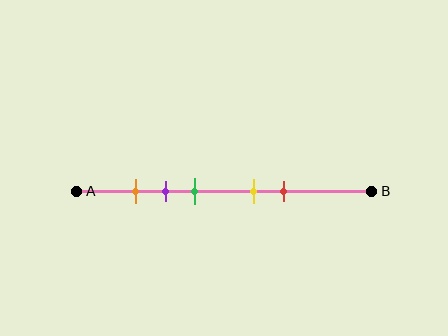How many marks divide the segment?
There are 5 marks dividing the segment.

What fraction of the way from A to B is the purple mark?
The purple mark is approximately 30% (0.3) of the way from A to B.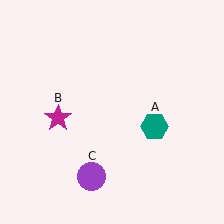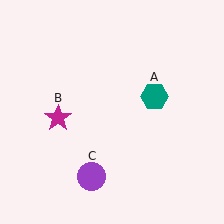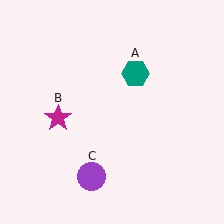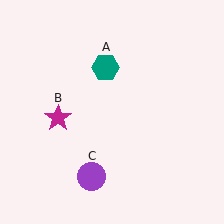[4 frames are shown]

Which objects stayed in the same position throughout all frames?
Magenta star (object B) and purple circle (object C) remained stationary.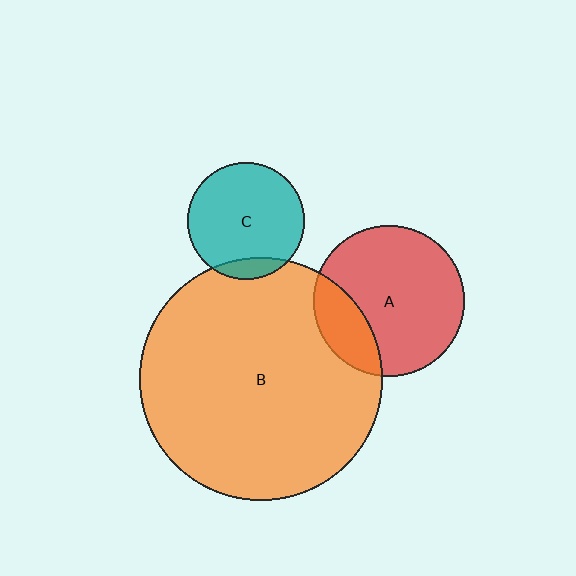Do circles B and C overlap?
Yes.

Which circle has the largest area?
Circle B (orange).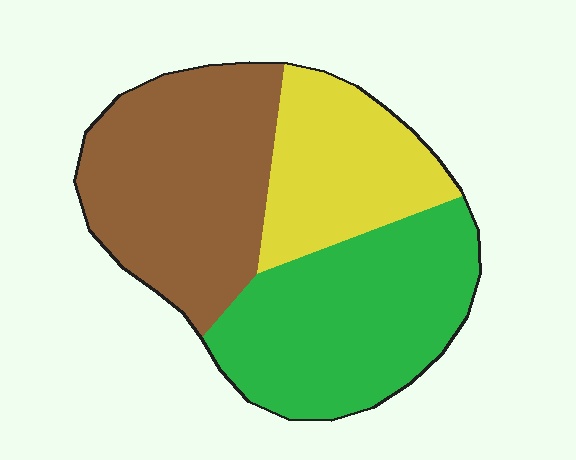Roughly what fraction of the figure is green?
Green covers around 40% of the figure.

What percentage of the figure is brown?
Brown covers around 40% of the figure.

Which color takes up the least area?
Yellow, at roughly 25%.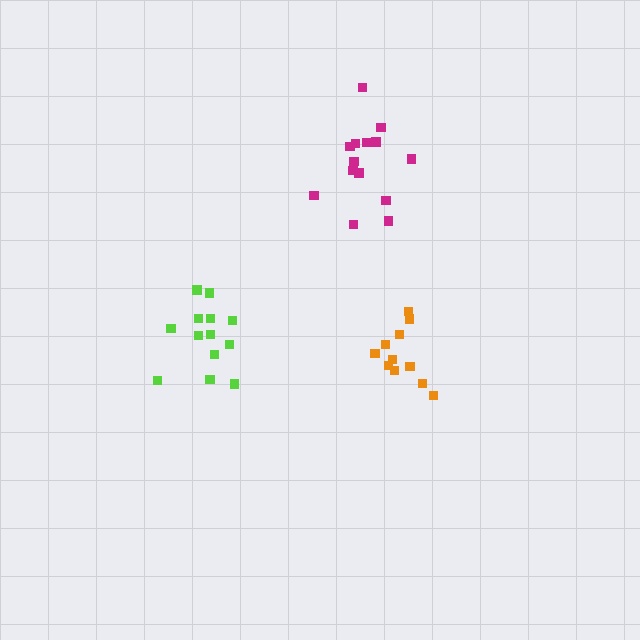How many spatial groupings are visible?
There are 3 spatial groupings.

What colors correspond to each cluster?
The clusters are colored: orange, lime, magenta.